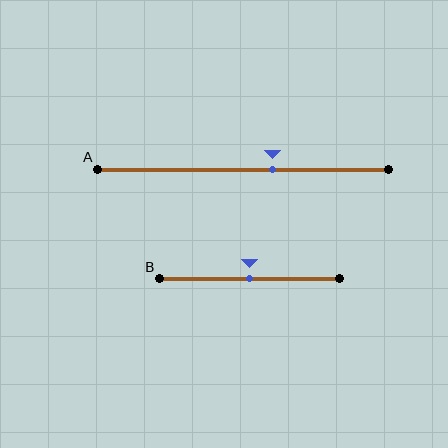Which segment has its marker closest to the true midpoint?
Segment B has its marker closest to the true midpoint.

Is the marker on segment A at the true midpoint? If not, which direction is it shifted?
No, the marker on segment A is shifted to the right by about 10% of the segment length.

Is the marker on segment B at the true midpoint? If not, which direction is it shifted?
Yes, the marker on segment B is at the true midpoint.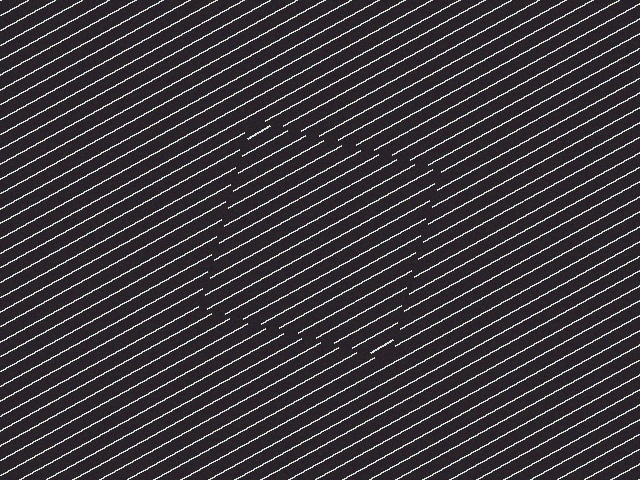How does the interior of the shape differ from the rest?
The interior of the shape contains the same grating, shifted by half a period — the contour is defined by the phase discontinuity where line-ends from the inner and outer gratings abut.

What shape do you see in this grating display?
An illusory square. The interior of the shape contains the same grating, shifted by half a period — the contour is defined by the phase discontinuity where line-ends from the inner and outer gratings abut.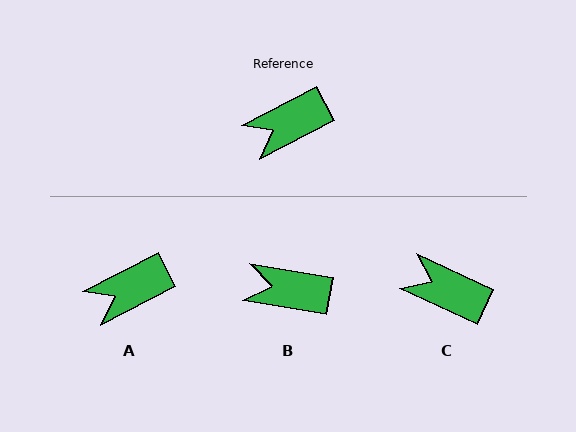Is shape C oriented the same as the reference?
No, it is off by about 53 degrees.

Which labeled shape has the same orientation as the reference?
A.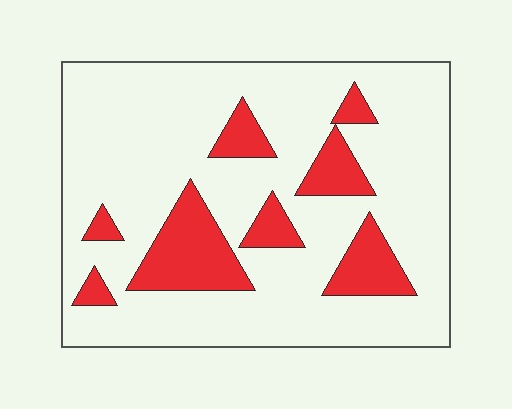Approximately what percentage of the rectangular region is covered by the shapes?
Approximately 20%.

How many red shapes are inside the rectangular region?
8.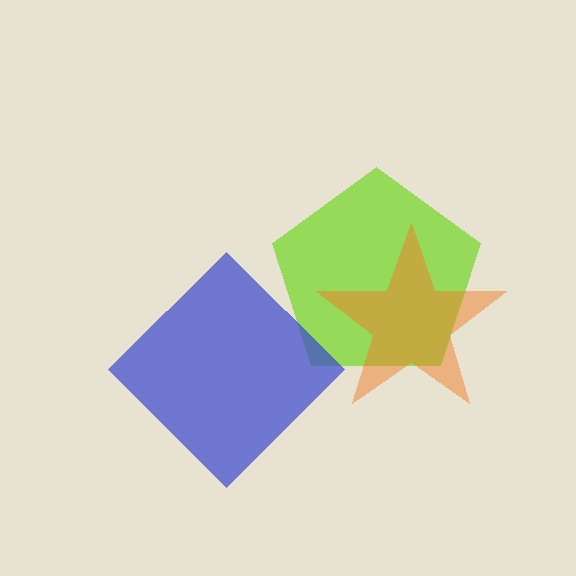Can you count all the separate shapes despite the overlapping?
Yes, there are 3 separate shapes.